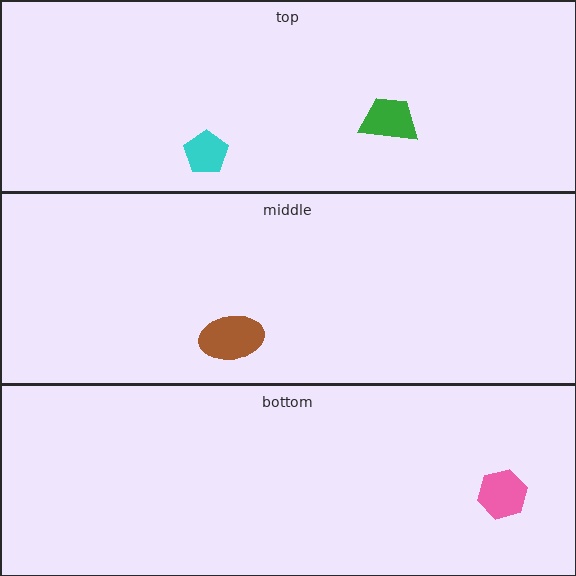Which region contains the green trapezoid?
The top region.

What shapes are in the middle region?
The brown ellipse.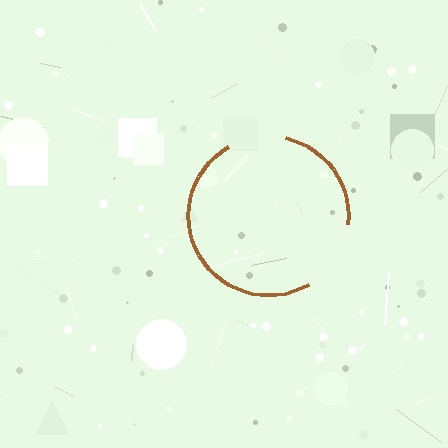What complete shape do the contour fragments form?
The contour fragments form a circle.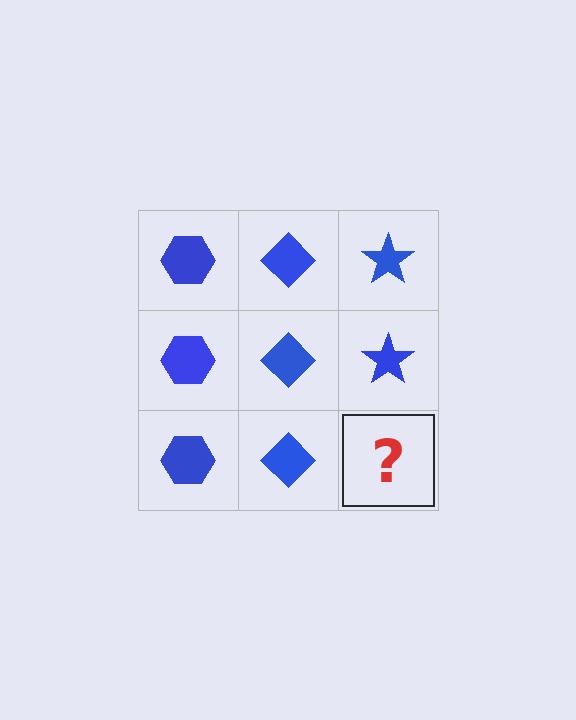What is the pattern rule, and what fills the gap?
The rule is that each column has a consistent shape. The gap should be filled with a blue star.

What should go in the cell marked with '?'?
The missing cell should contain a blue star.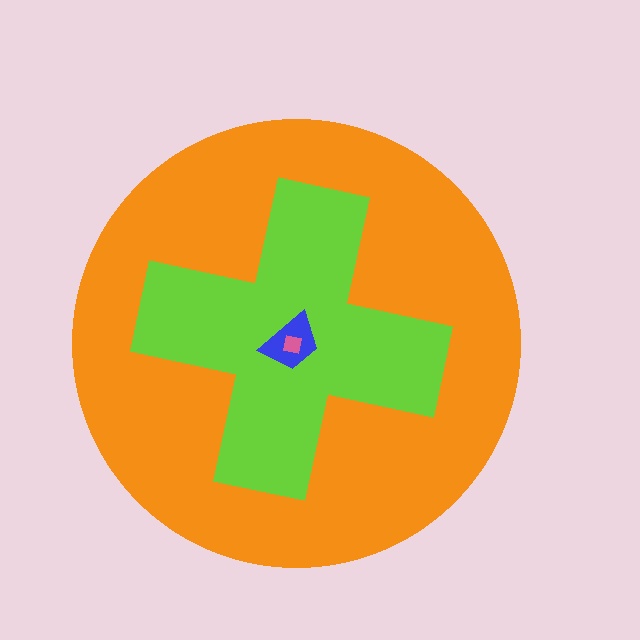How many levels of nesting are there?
4.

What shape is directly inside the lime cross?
The blue trapezoid.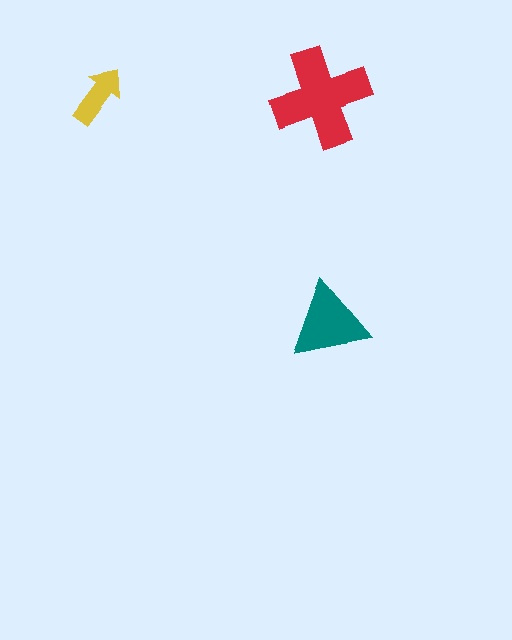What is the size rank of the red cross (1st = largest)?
1st.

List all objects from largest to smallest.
The red cross, the teal triangle, the yellow arrow.